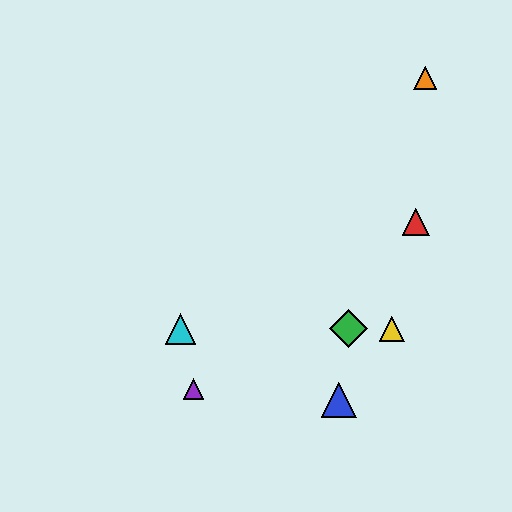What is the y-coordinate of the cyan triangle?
The cyan triangle is at y≈329.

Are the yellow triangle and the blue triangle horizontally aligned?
No, the yellow triangle is at y≈329 and the blue triangle is at y≈400.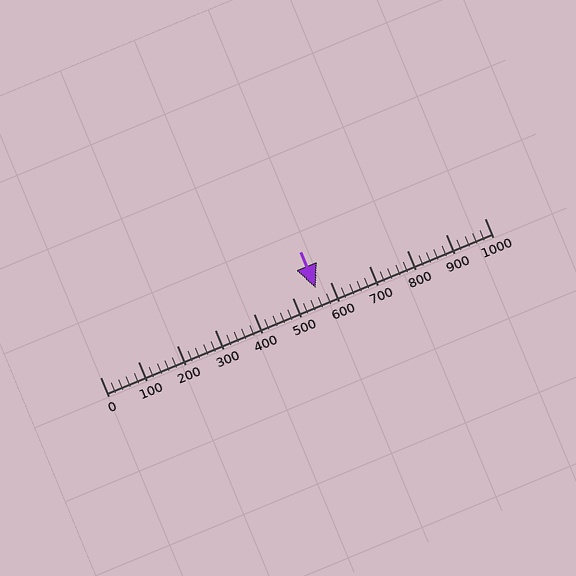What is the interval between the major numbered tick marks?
The major tick marks are spaced 100 units apart.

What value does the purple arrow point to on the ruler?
The purple arrow points to approximately 561.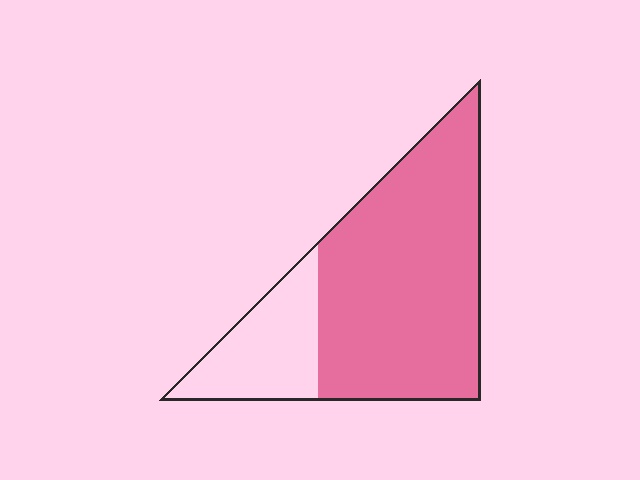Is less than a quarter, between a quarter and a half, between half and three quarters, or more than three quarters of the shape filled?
More than three quarters.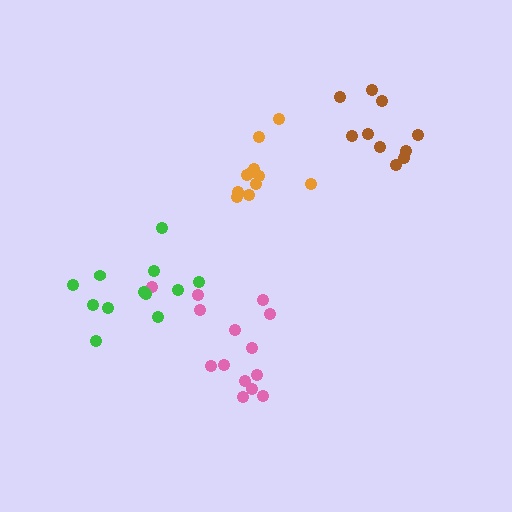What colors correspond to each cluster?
The clusters are colored: pink, brown, orange, green.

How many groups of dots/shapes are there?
There are 4 groups.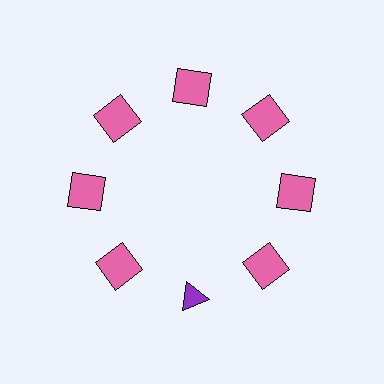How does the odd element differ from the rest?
It differs in both color (purple instead of pink) and shape (triangle instead of square).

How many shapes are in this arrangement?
There are 8 shapes arranged in a ring pattern.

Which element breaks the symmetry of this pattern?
The purple triangle at roughly the 6 o'clock position breaks the symmetry. All other shapes are pink squares.